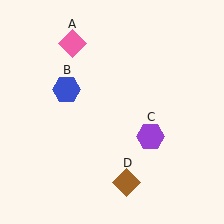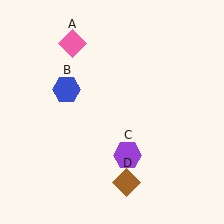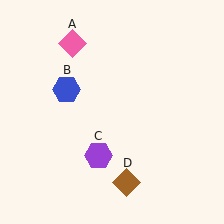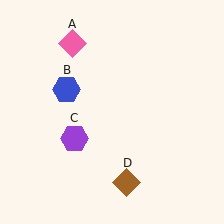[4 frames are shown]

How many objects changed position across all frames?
1 object changed position: purple hexagon (object C).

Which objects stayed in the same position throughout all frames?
Pink diamond (object A) and blue hexagon (object B) and brown diamond (object D) remained stationary.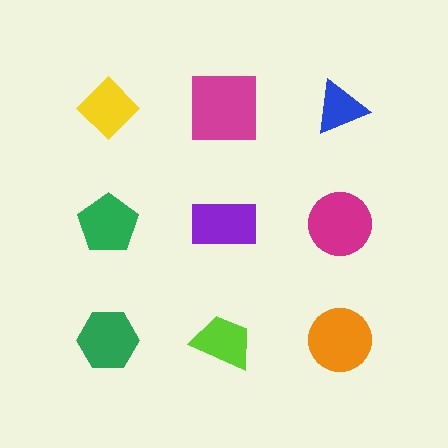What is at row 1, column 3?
A blue triangle.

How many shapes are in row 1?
3 shapes.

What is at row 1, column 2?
A magenta square.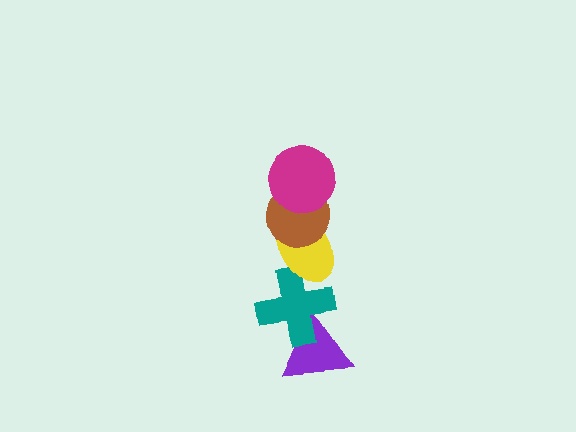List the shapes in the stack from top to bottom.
From top to bottom: the magenta circle, the brown circle, the yellow ellipse, the teal cross, the purple triangle.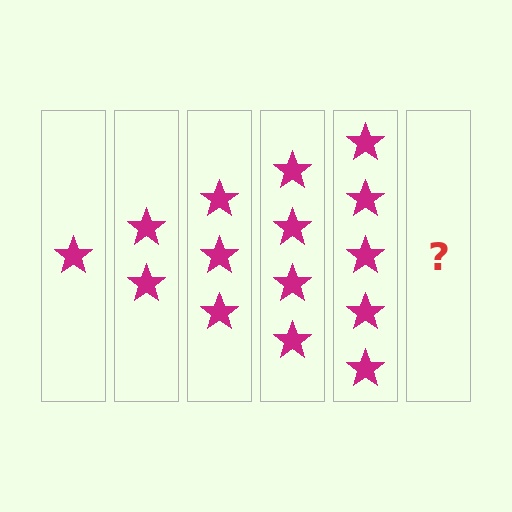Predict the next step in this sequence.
The next step is 6 stars.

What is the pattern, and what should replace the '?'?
The pattern is that each step adds one more star. The '?' should be 6 stars.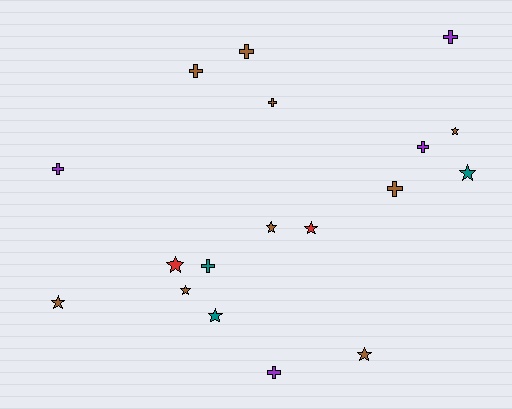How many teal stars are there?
There are 2 teal stars.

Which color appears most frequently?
Brown, with 9 objects.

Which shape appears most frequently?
Cross, with 9 objects.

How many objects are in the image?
There are 18 objects.